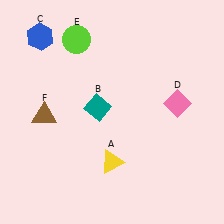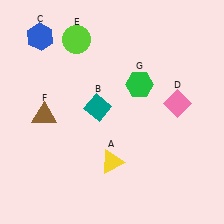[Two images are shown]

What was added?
A green hexagon (G) was added in Image 2.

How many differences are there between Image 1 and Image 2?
There is 1 difference between the two images.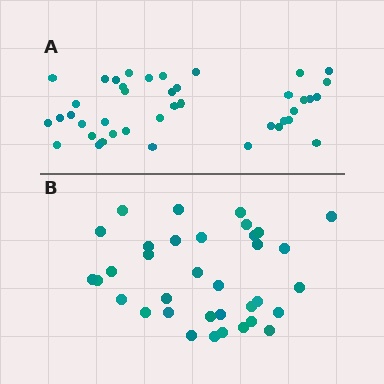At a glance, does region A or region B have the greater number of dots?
Region A (the top region) has more dots.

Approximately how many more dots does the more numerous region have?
Region A has about 6 more dots than region B.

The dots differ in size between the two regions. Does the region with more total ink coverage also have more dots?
No. Region B has more total ink coverage because its dots are larger, but region A actually contains more individual dots. Total area can be misleading — the number of items is what matters here.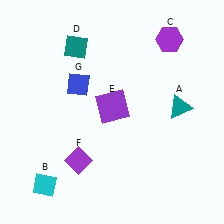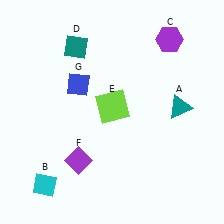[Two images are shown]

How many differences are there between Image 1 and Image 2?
There is 1 difference between the two images.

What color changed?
The square (E) changed from purple in Image 1 to lime in Image 2.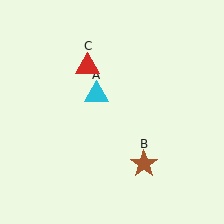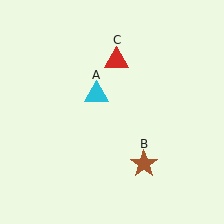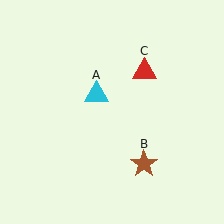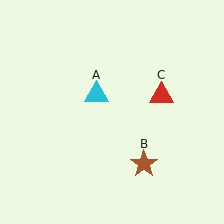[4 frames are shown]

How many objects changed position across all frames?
1 object changed position: red triangle (object C).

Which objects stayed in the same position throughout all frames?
Cyan triangle (object A) and brown star (object B) remained stationary.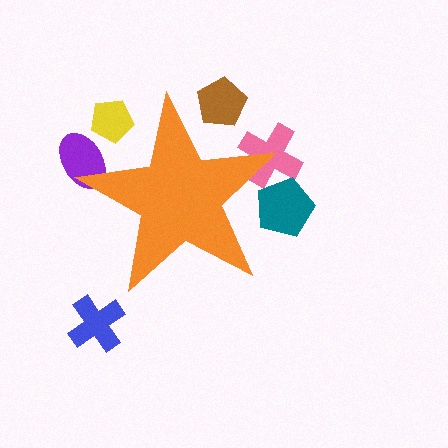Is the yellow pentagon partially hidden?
Yes, the yellow pentagon is partially hidden behind the orange star.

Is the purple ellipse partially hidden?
Yes, the purple ellipse is partially hidden behind the orange star.